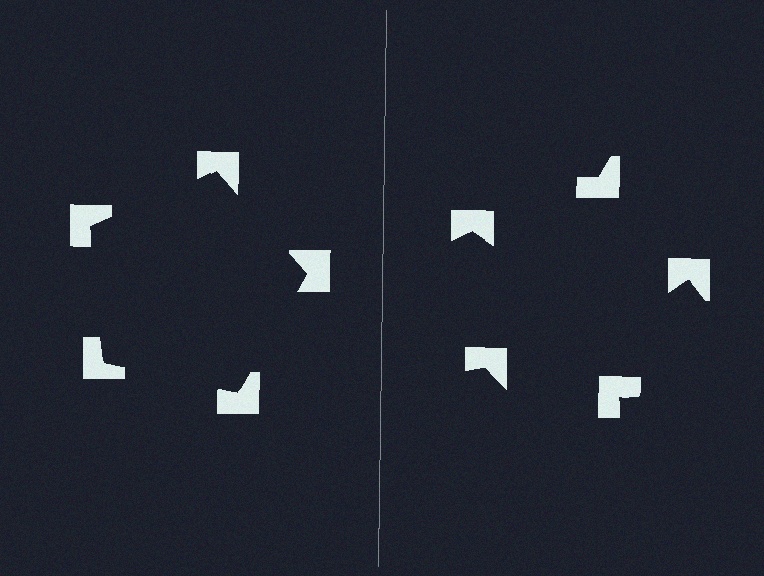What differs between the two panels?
The notched squares are positioned identically on both sides; only the wedge orientations differ. On the left they align to a pentagon; on the right they are misaligned.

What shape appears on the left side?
An illusory pentagon.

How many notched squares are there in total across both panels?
10 — 5 on each side.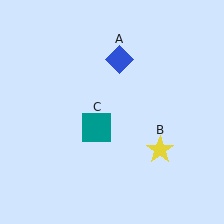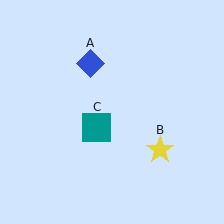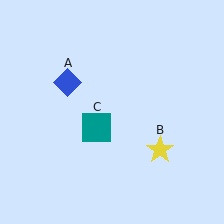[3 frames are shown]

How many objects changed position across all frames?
1 object changed position: blue diamond (object A).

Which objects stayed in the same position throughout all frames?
Yellow star (object B) and teal square (object C) remained stationary.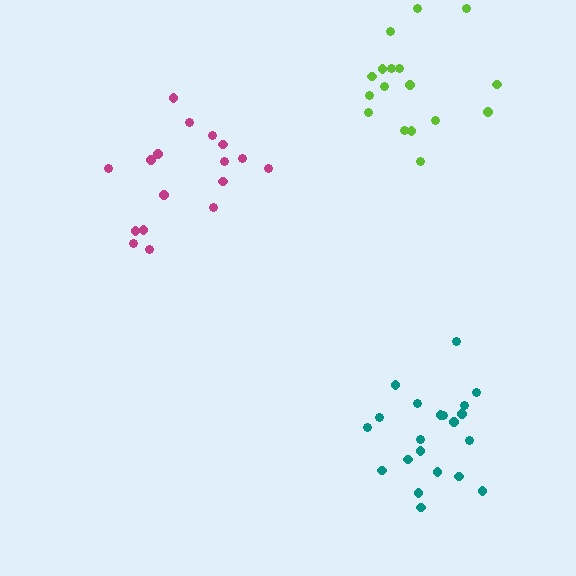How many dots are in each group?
Group 1: 17 dots, Group 2: 21 dots, Group 3: 17 dots (55 total).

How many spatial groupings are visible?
There are 3 spatial groupings.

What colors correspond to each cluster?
The clusters are colored: magenta, teal, lime.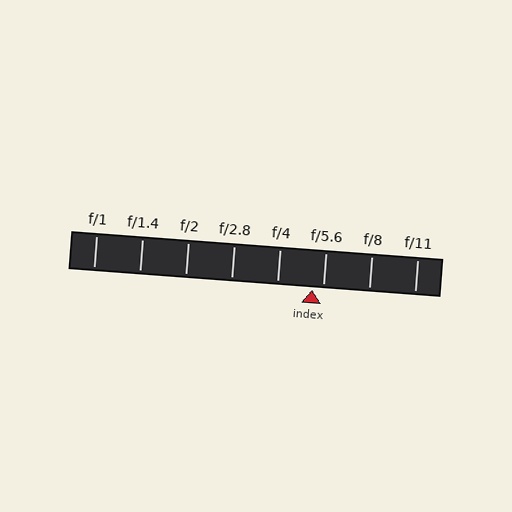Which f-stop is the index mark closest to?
The index mark is closest to f/5.6.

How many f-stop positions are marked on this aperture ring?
There are 8 f-stop positions marked.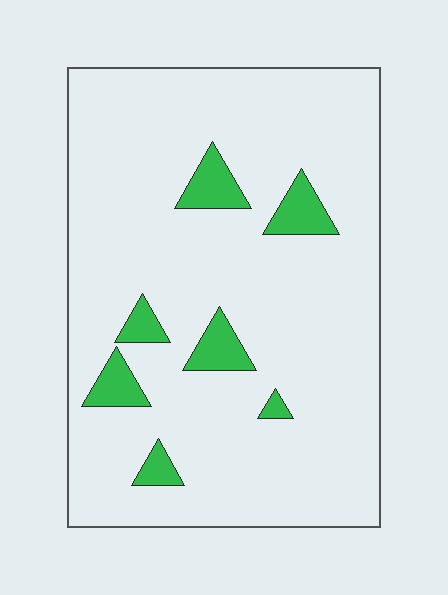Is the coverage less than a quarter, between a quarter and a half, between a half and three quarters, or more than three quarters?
Less than a quarter.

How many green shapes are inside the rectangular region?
7.